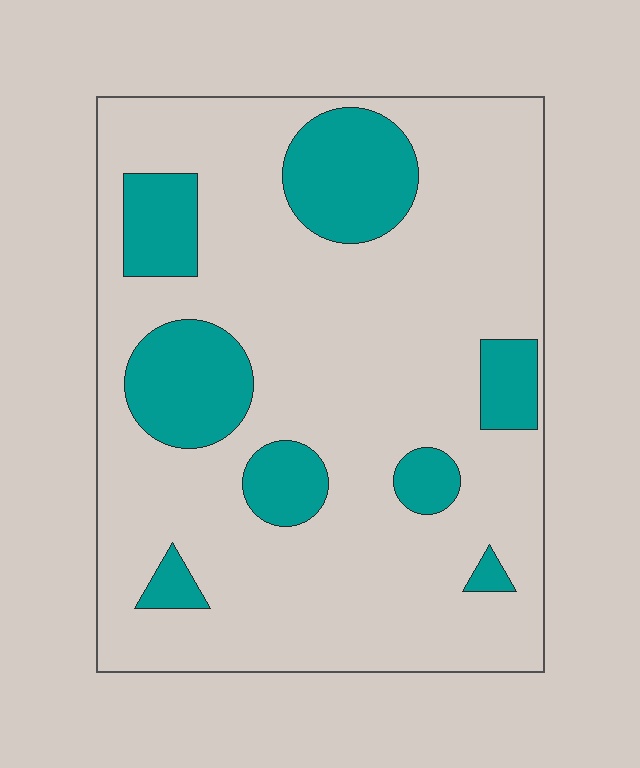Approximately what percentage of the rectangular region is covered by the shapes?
Approximately 20%.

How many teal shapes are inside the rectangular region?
8.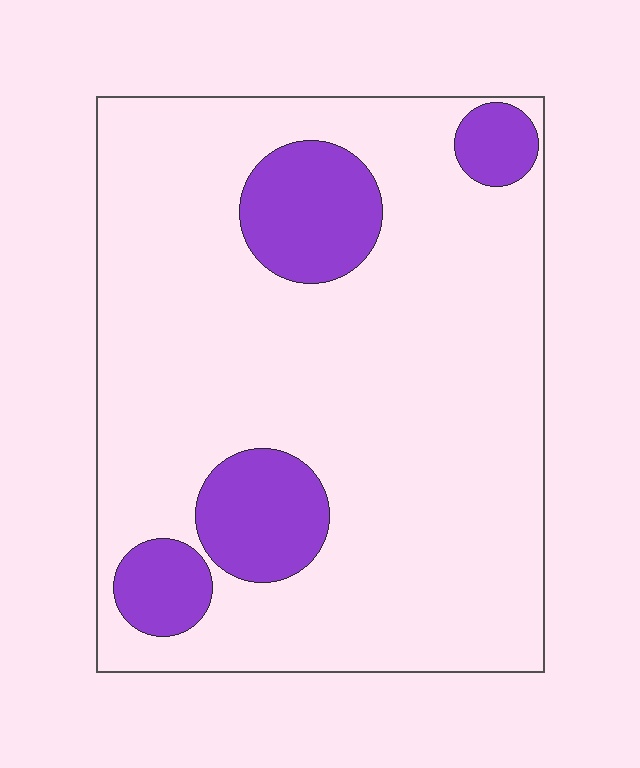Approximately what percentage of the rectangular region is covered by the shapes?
Approximately 15%.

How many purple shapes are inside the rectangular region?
4.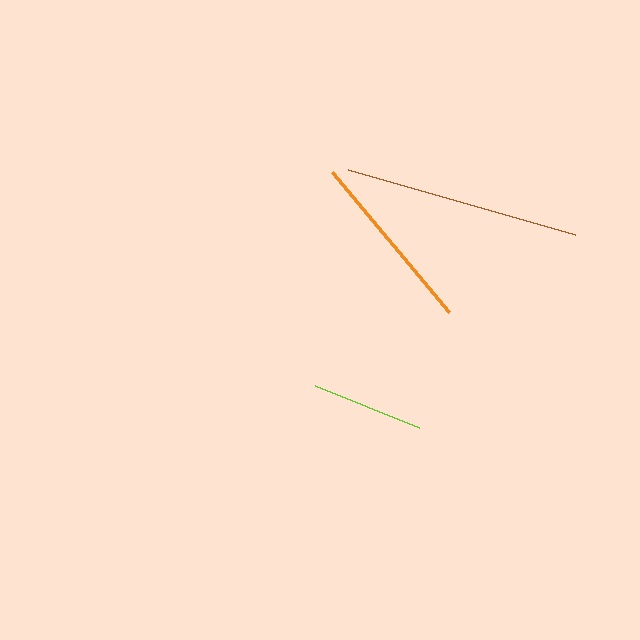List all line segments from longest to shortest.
From longest to shortest: brown, orange, lime.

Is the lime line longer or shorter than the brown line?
The brown line is longer than the lime line.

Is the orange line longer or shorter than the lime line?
The orange line is longer than the lime line.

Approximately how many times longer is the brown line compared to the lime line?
The brown line is approximately 2.1 times the length of the lime line.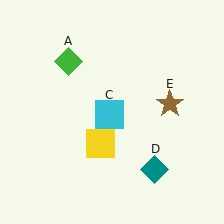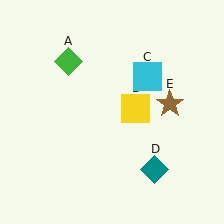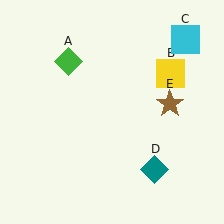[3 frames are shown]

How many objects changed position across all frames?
2 objects changed position: yellow square (object B), cyan square (object C).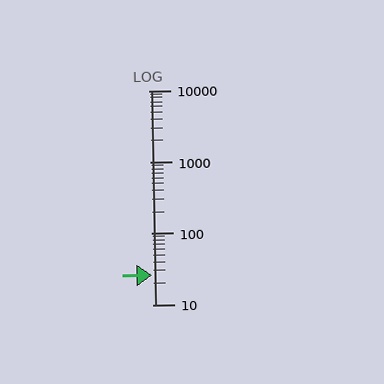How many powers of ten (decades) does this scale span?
The scale spans 3 decades, from 10 to 10000.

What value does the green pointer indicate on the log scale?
The pointer indicates approximately 26.